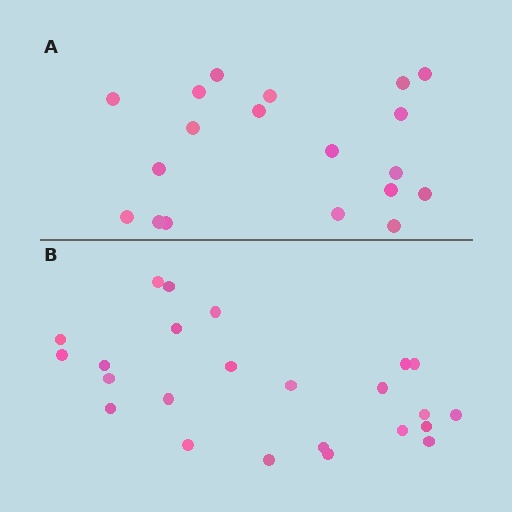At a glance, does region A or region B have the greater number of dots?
Region B (the bottom region) has more dots.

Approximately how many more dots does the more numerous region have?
Region B has about 5 more dots than region A.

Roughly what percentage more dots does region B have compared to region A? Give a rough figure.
About 25% more.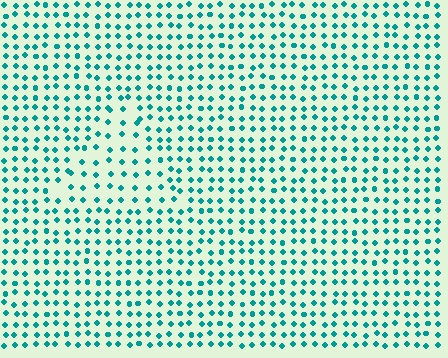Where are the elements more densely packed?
The elements are more densely packed outside the triangle boundary.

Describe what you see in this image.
The image contains small teal elements arranged at two different densities. A triangle-shaped region is visible where the elements are less densely packed than the surrounding area.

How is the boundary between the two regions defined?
The boundary is defined by a change in element density (approximately 1.6x ratio). All elements are the same color, size, and shape.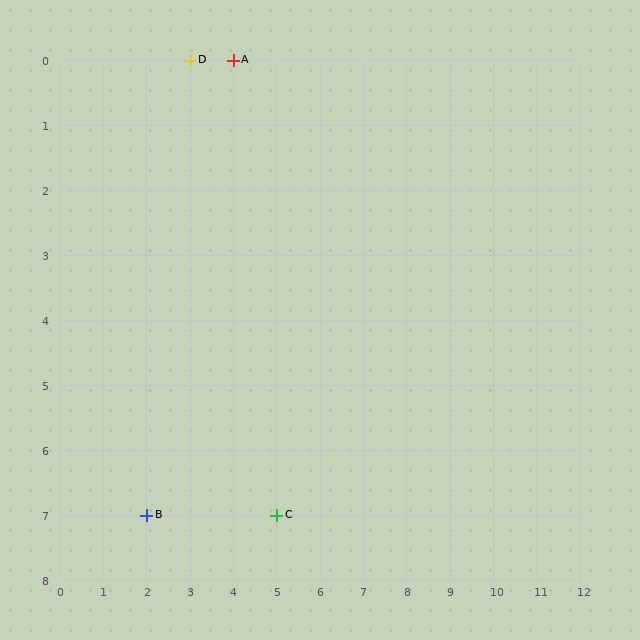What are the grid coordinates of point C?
Point C is at grid coordinates (5, 7).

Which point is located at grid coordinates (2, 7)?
Point B is at (2, 7).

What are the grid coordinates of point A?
Point A is at grid coordinates (4, 0).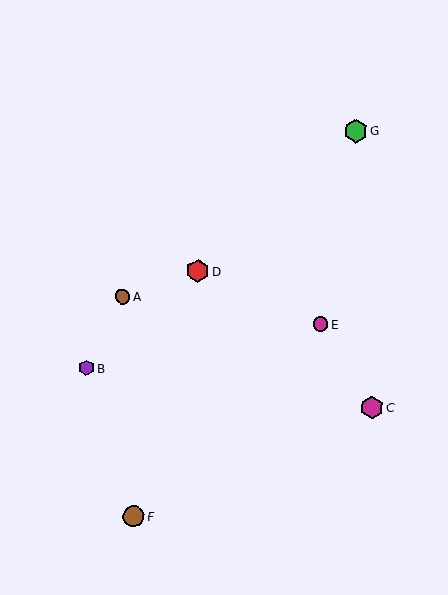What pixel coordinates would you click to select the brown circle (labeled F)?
Click at (134, 516) to select the brown circle F.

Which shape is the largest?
The green hexagon (labeled G) is the largest.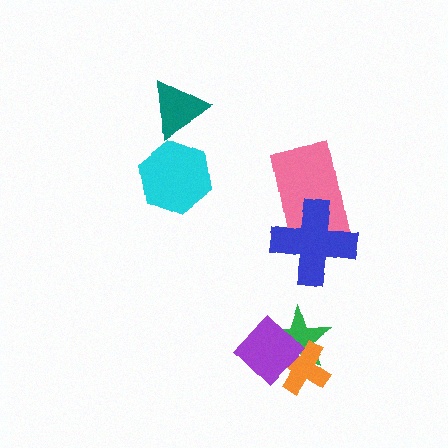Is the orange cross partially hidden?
Yes, it is partially covered by another shape.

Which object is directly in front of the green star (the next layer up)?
The orange cross is directly in front of the green star.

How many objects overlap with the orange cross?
2 objects overlap with the orange cross.